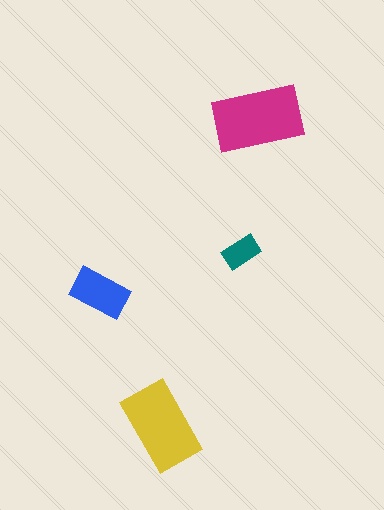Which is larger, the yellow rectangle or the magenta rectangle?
The magenta one.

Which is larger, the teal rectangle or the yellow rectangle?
The yellow one.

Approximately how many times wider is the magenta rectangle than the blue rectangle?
About 1.5 times wider.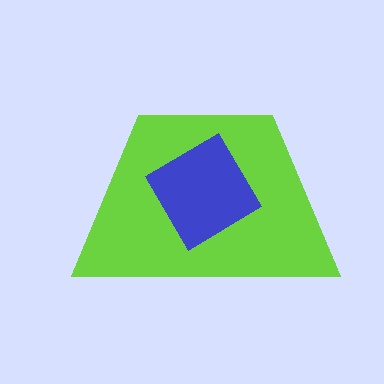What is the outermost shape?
The lime trapezoid.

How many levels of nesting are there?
2.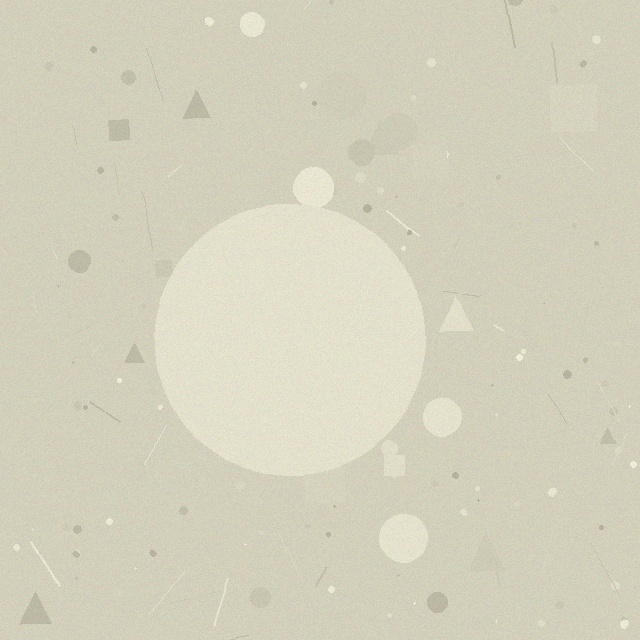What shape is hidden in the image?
A circle is hidden in the image.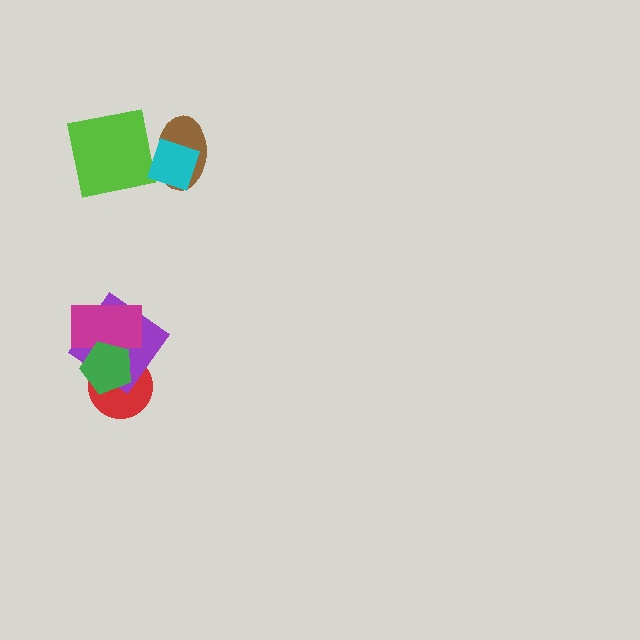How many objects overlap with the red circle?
2 objects overlap with the red circle.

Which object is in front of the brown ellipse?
The cyan diamond is in front of the brown ellipse.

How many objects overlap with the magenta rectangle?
2 objects overlap with the magenta rectangle.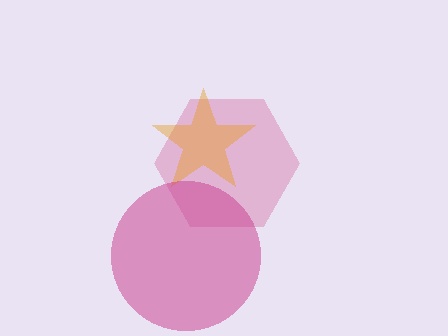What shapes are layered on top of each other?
The layered shapes are: a pink hexagon, an orange star, a magenta circle.